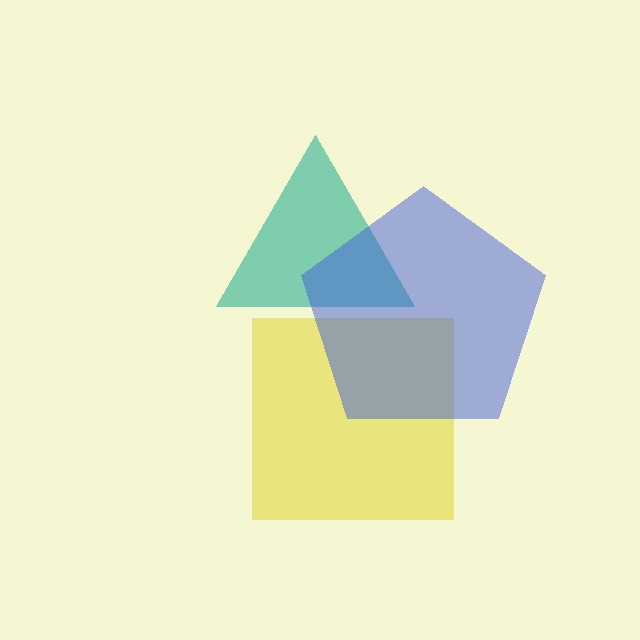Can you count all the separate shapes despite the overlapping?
Yes, there are 3 separate shapes.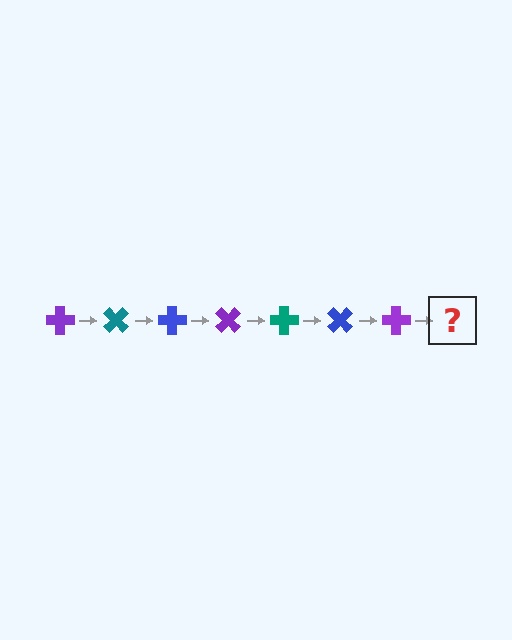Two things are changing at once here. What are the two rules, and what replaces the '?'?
The two rules are that it rotates 45 degrees each step and the color cycles through purple, teal, and blue. The '?' should be a teal cross, rotated 315 degrees from the start.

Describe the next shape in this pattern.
It should be a teal cross, rotated 315 degrees from the start.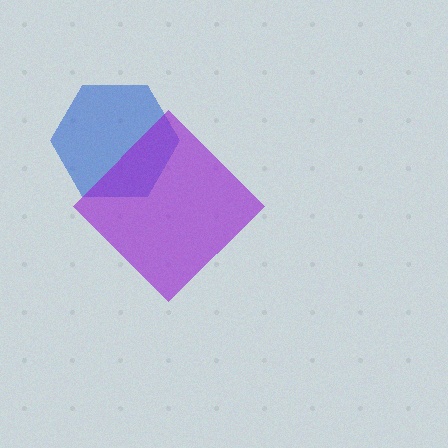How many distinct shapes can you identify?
There are 2 distinct shapes: a blue hexagon, a purple diamond.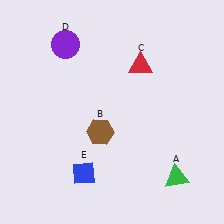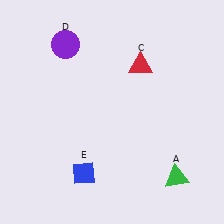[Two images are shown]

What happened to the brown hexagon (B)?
The brown hexagon (B) was removed in Image 2. It was in the bottom-left area of Image 1.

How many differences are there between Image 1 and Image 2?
There is 1 difference between the two images.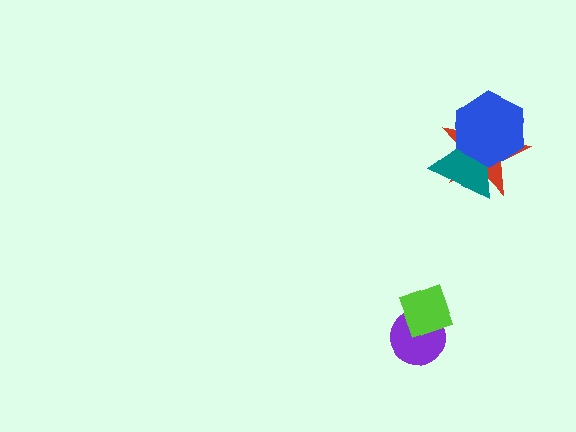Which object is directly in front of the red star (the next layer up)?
The teal triangle is directly in front of the red star.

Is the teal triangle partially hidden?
Yes, it is partially covered by another shape.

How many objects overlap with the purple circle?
1 object overlaps with the purple circle.